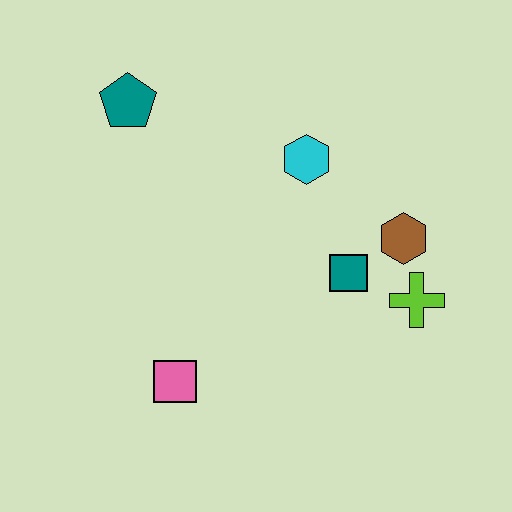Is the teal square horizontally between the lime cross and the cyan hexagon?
Yes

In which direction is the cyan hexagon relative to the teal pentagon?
The cyan hexagon is to the right of the teal pentagon.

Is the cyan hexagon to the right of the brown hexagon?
No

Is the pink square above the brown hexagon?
No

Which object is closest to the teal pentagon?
The cyan hexagon is closest to the teal pentagon.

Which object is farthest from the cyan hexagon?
The pink square is farthest from the cyan hexagon.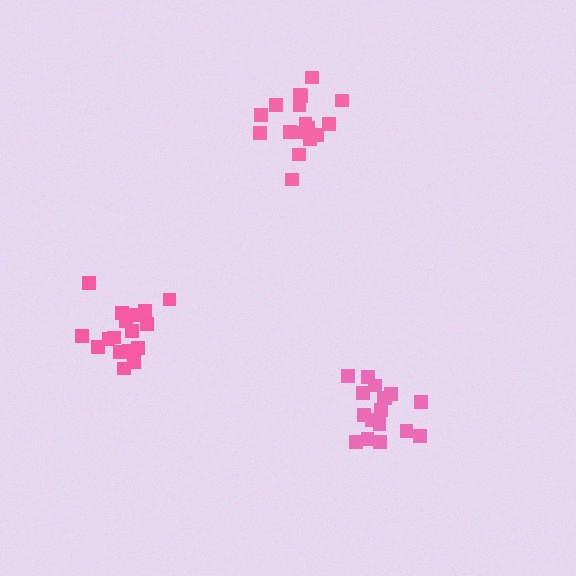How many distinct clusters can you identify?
There are 3 distinct clusters.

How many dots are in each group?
Group 1: 17 dots, Group 2: 17 dots, Group 3: 18 dots (52 total).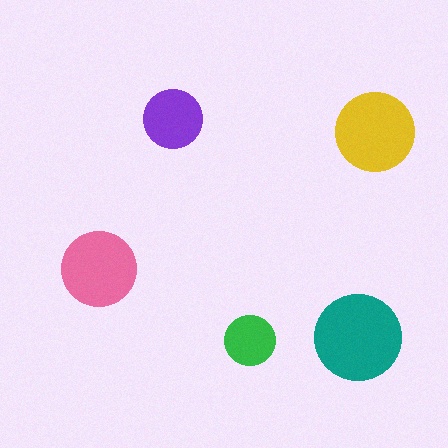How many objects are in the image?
There are 5 objects in the image.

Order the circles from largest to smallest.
the teal one, the yellow one, the pink one, the purple one, the green one.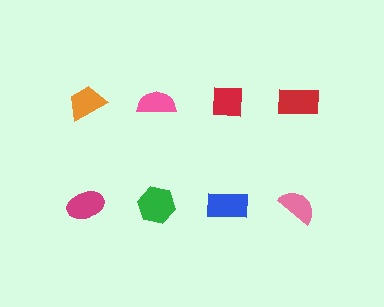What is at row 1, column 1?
An orange trapezoid.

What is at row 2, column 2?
A green hexagon.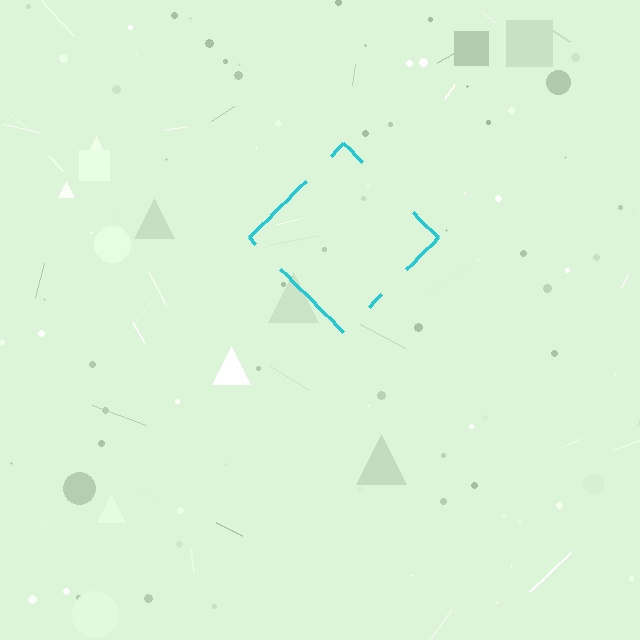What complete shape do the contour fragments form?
The contour fragments form a diamond.